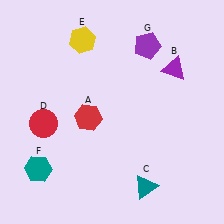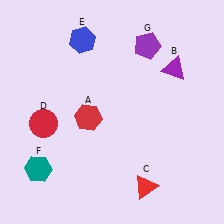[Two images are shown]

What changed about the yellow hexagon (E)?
In Image 1, E is yellow. In Image 2, it changed to blue.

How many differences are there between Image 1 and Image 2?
There are 2 differences between the two images.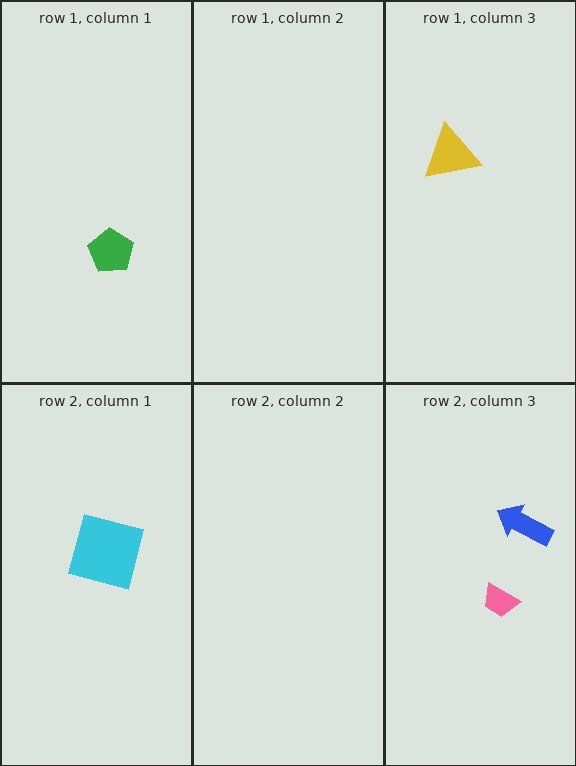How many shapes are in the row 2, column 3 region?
2.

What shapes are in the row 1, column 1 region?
The green pentagon.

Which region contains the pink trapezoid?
The row 2, column 3 region.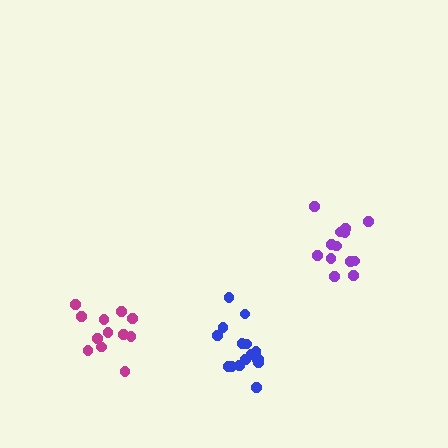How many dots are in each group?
Group 1: 16 dots, Group 2: 13 dots, Group 3: 12 dots (41 total).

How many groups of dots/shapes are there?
There are 3 groups.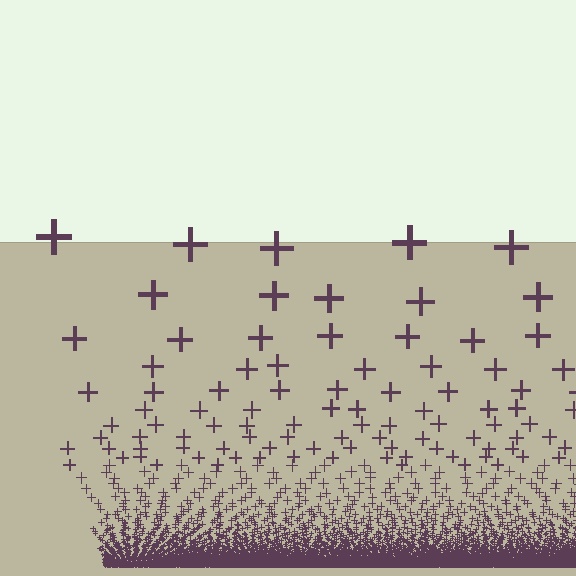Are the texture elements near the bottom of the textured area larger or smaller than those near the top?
Smaller. The gradient is inverted — elements near the bottom are smaller and denser.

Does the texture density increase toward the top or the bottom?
Density increases toward the bottom.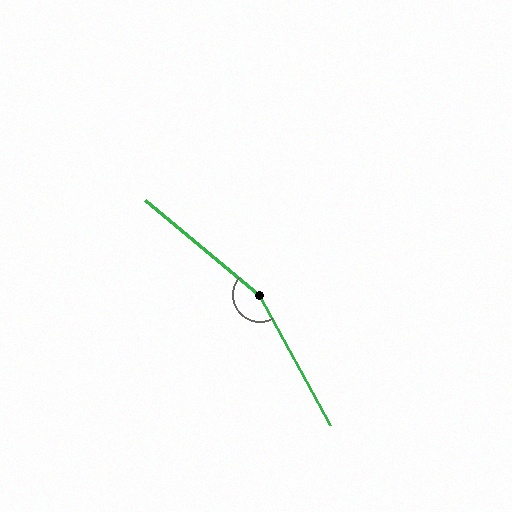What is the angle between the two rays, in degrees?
Approximately 158 degrees.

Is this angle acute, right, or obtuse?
It is obtuse.